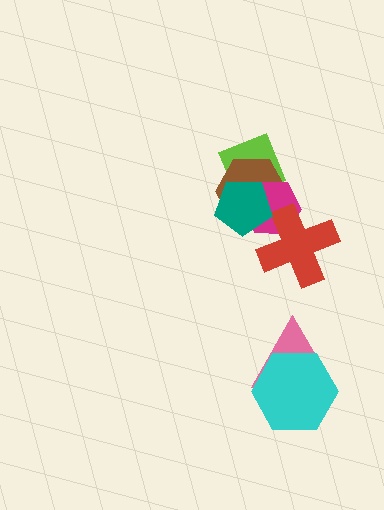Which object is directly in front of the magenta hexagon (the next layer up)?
The red cross is directly in front of the magenta hexagon.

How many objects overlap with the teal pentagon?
3 objects overlap with the teal pentagon.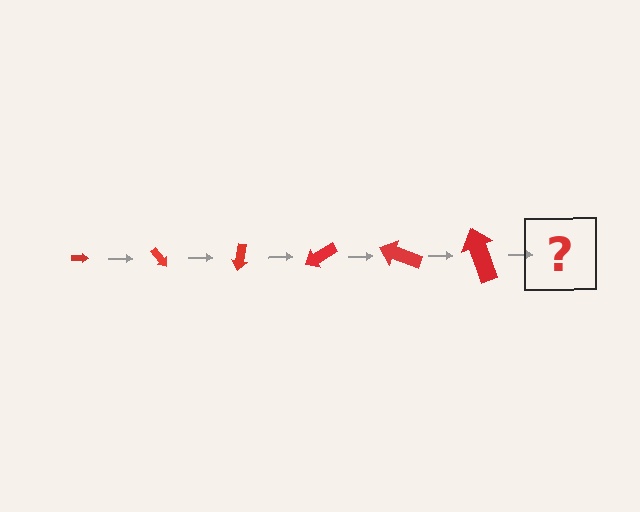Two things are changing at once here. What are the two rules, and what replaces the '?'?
The two rules are that the arrow grows larger each step and it rotates 50 degrees each step. The '?' should be an arrow, larger than the previous one and rotated 300 degrees from the start.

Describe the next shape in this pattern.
It should be an arrow, larger than the previous one and rotated 300 degrees from the start.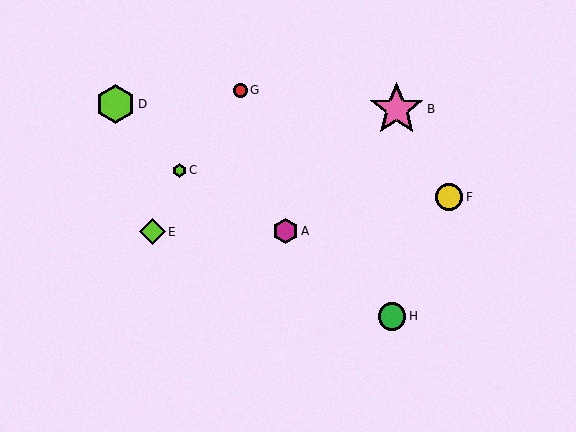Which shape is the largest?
The pink star (labeled B) is the largest.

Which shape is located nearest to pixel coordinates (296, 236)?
The magenta hexagon (labeled A) at (285, 231) is nearest to that location.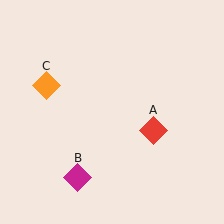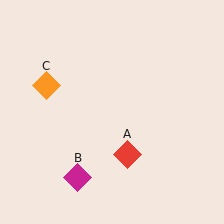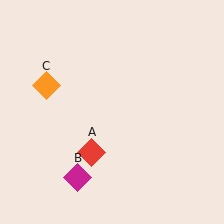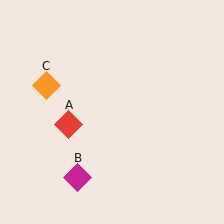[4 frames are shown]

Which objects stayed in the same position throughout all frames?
Magenta diamond (object B) and orange diamond (object C) remained stationary.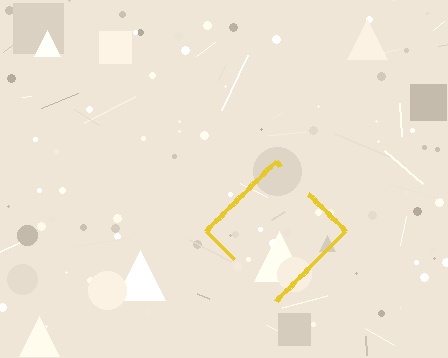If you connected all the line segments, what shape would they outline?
They would outline a diamond.